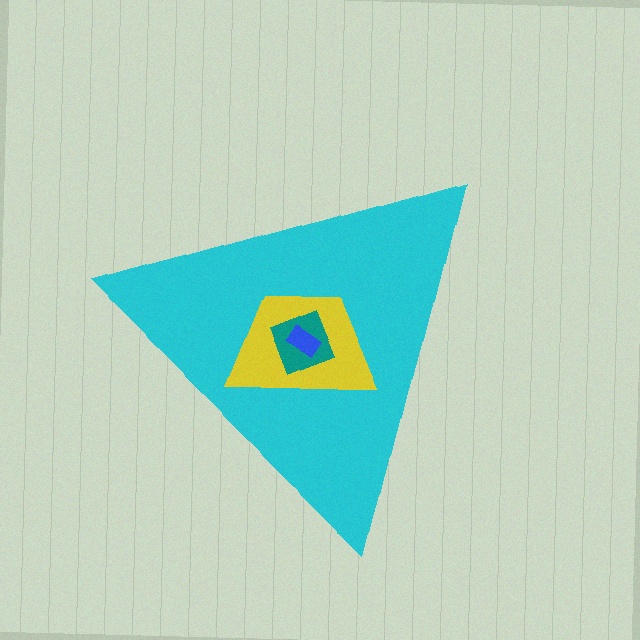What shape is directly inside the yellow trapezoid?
The teal diamond.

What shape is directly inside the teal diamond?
The blue rectangle.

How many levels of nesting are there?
4.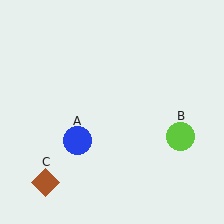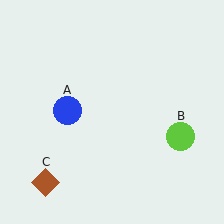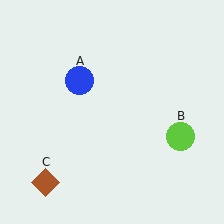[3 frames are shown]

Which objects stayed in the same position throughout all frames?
Lime circle (object B) and brown diamond (object C) remained stationary.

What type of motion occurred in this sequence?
The blue circle (object A) rotated clockwise around the center of the scene.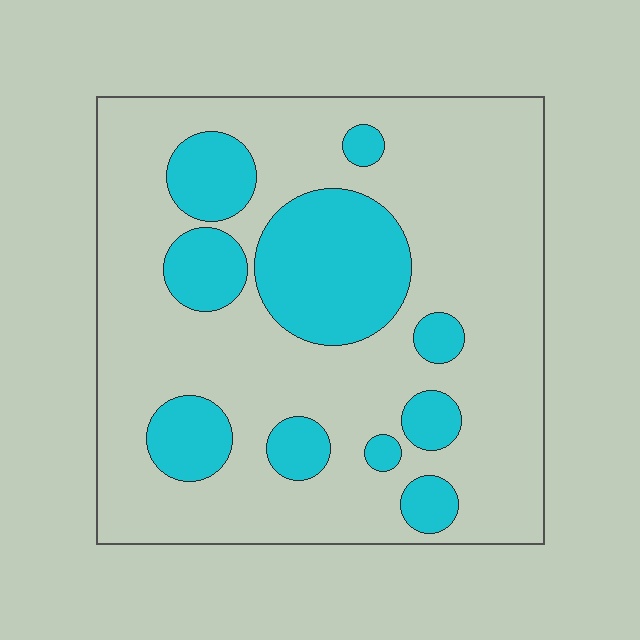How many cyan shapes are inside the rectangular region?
10.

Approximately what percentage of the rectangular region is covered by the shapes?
Approximately 25%.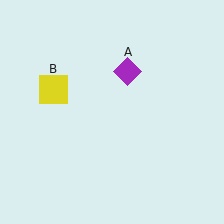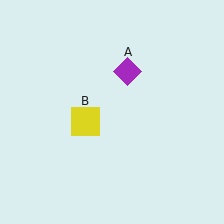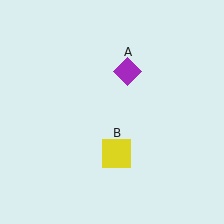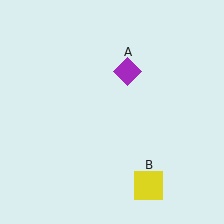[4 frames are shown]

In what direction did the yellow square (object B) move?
The yellow square (object B) moved down and to the right.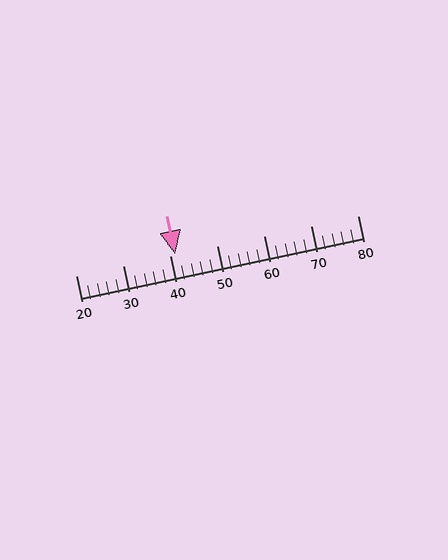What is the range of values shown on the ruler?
The ruler shows values from 20 to 80.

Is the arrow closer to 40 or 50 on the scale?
The arrow is closer to 40.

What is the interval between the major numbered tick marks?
The major tick marks are spaced 10 units apart.